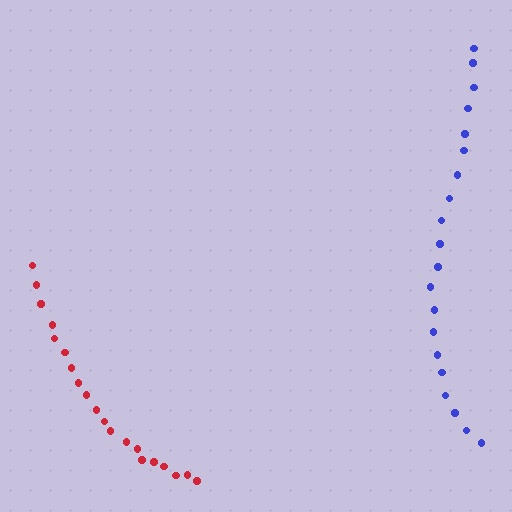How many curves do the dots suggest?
There are 2 distinct paths.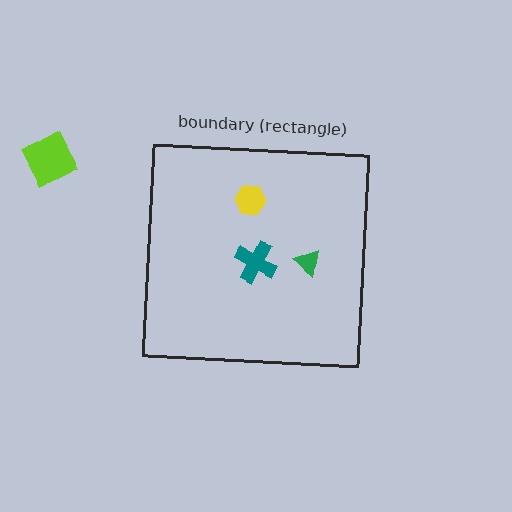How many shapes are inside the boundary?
3 inside, 1 outside.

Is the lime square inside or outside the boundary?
Outside.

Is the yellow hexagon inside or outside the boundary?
Inside.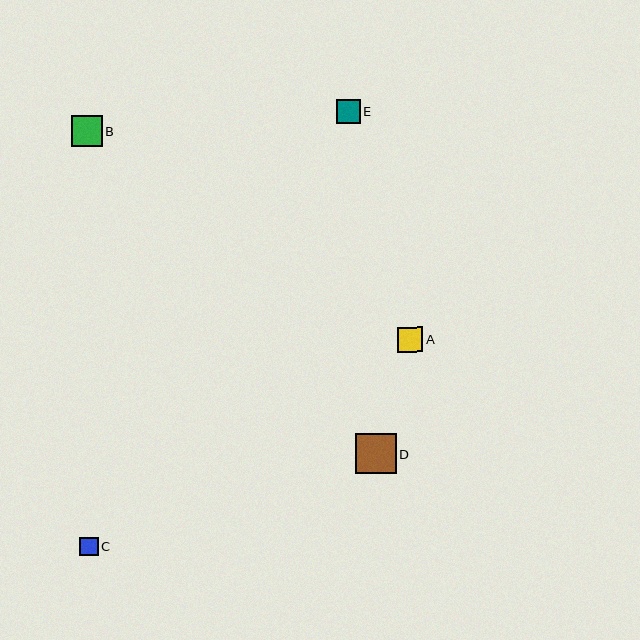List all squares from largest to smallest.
From largest to smallest: D, B, A, E, C.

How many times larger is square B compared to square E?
Square B is approximately 1.3 times the size of square E.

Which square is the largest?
Square D is the largest with a size of approximately 41 pixels.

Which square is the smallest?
Square C is the smallest with a size of approximately 19 pixels.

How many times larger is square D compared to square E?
Square D is approximately 1.7 times the size of square E.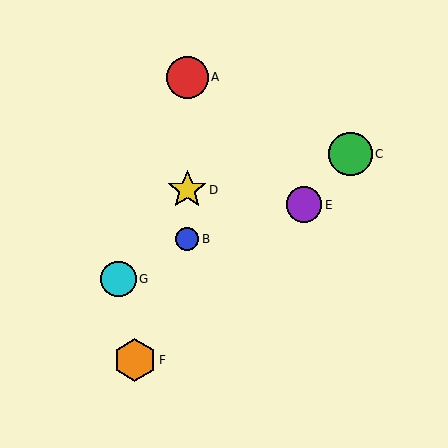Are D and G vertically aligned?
No, D is at x≈187 and G is at x≈119.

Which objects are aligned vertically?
Objects A, B, D are aligned vertically.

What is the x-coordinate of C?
Object C is at x≈351.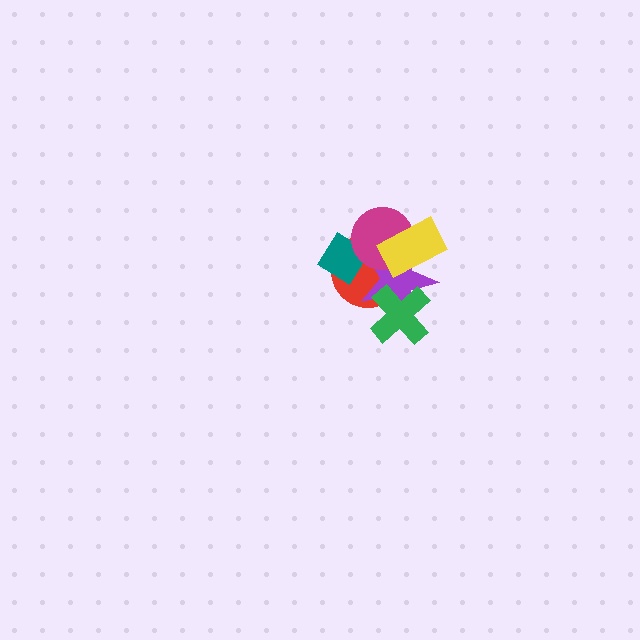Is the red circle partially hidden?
Yes, it is partially covered by another shape.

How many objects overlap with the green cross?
2 objects overlap with the green cross.